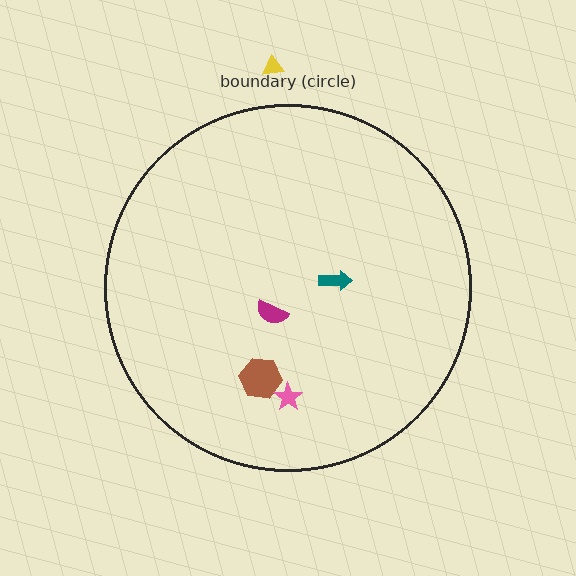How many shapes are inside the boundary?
4 inside, 1 outside.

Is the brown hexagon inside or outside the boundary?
Inside.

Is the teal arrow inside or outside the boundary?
Inside.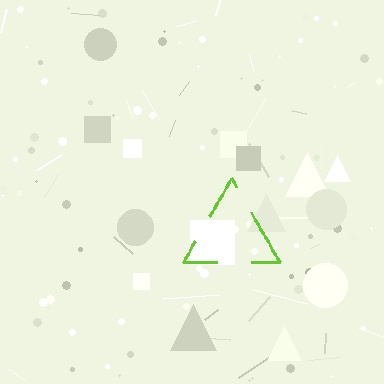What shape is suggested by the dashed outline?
The dashed outline suggests a triangle.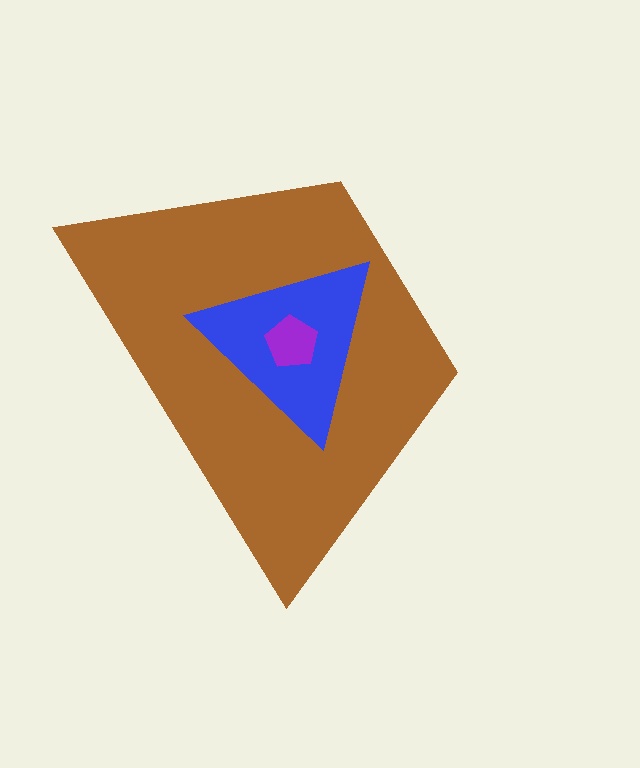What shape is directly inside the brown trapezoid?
The blue triangle.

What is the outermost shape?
The brown trapezoid.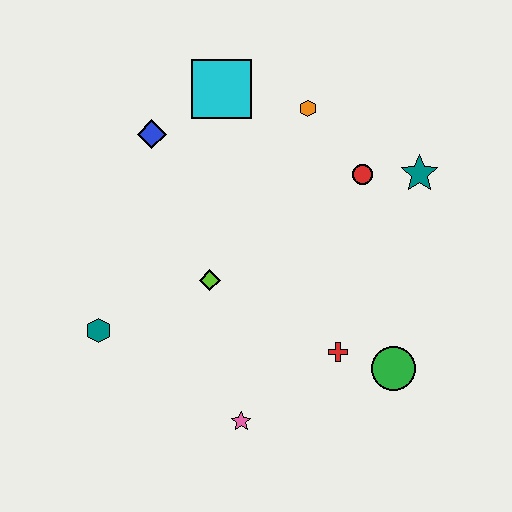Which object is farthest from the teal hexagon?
The teal star is farthest from the teal hexagon.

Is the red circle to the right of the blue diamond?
Yes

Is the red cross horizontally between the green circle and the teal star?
No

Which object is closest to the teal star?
The red circle is closest to the teal star.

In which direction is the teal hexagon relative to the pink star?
The teal hexagon is to the left of the pink star.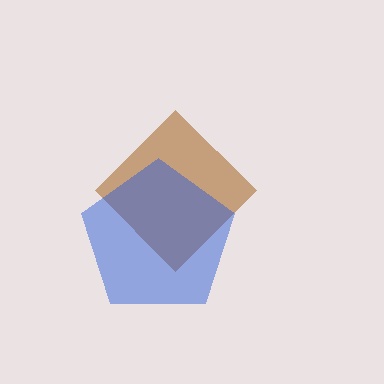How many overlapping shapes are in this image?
There are 2 overlapping shapes in the image.